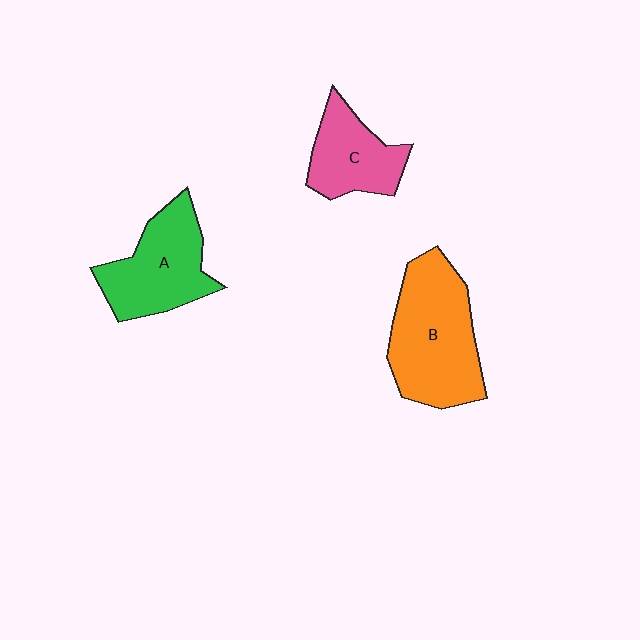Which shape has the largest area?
Shape B (orange).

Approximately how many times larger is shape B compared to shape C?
Approximately 1.7 times.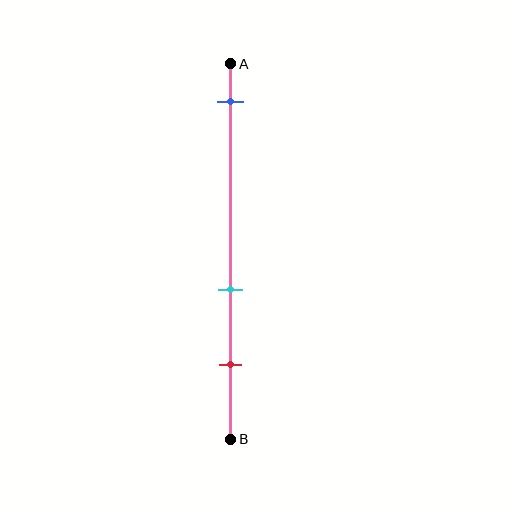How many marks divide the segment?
There are 3 marks dividing the segment.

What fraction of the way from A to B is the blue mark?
The blue mark is approximately 10% (0.1) of the way from A to B.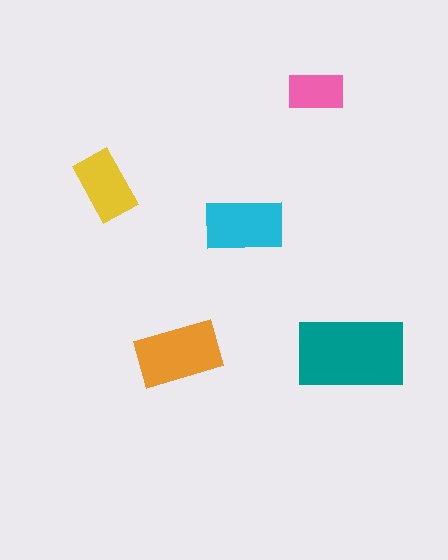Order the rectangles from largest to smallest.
the teal one, the orange one, the cyan one, the yellow one, the pink one.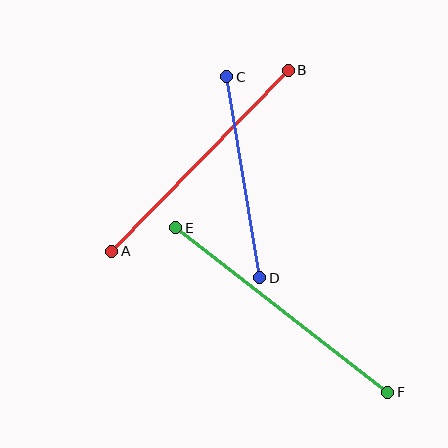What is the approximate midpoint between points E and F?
The midpoint is at approximately (282, 310) pixels.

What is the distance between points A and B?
The distance is approximately 253 pixels.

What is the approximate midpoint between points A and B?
The midpoint is at approximately (200, 161) pixels.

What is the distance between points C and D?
The distance is approximately 204 pixels.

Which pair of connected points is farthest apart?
Points E and F are farthest apart.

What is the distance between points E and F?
The distance is approximately 269 pixels.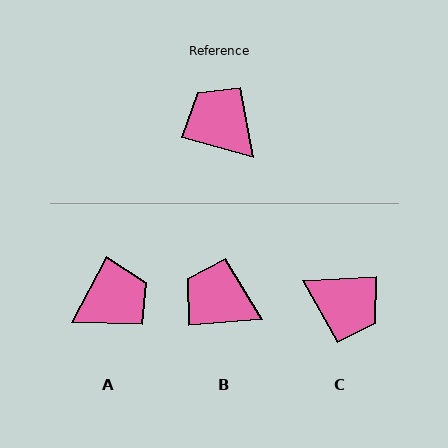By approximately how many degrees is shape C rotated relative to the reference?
Approximately 161 degrees clockwise.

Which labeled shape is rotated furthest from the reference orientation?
C, about 161 degrees away.